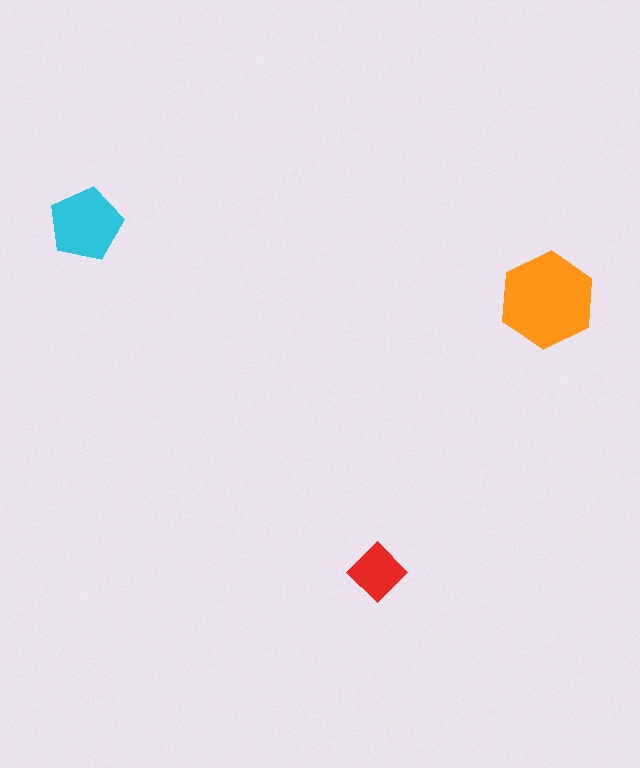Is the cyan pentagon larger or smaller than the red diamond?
Larger.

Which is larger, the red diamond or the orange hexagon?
The orange hexagon.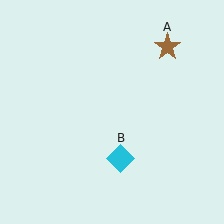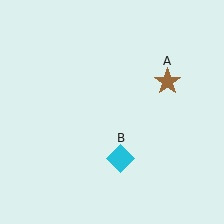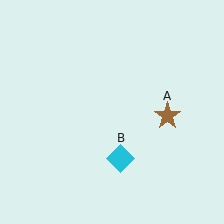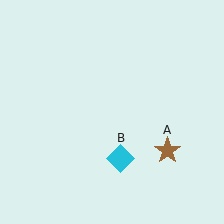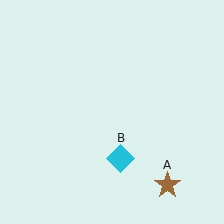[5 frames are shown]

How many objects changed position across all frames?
1 object changed position: brown star (object A).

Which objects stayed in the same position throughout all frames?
Cyan diamond (object B) remained stationary.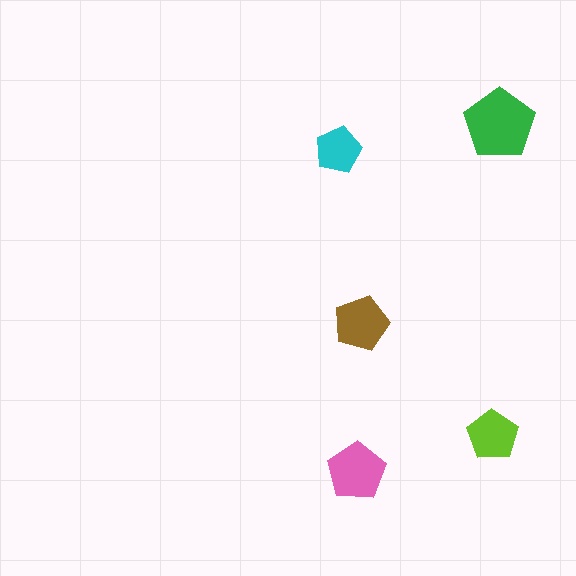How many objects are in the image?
There are 5 objects in the image.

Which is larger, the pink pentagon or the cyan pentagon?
The pink one.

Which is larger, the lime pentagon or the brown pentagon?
The brown one.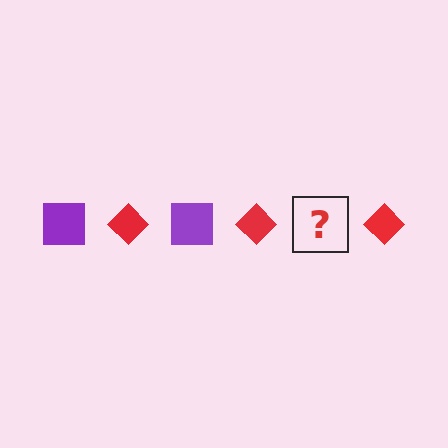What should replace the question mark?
The question mark should be replaced with a purple square.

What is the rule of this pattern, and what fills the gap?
The rule is that the pattern alternates between purple square and red diamond. The gap should be filled with a purple square.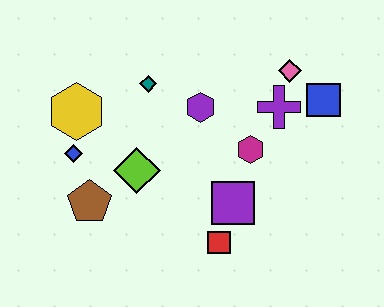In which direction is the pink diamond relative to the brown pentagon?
The pink diamond is to the right of the brown pentagon.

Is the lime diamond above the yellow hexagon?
No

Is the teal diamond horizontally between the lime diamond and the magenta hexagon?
Yes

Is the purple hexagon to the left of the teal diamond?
No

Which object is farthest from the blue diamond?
The blue square is farthest from the blue diamond.